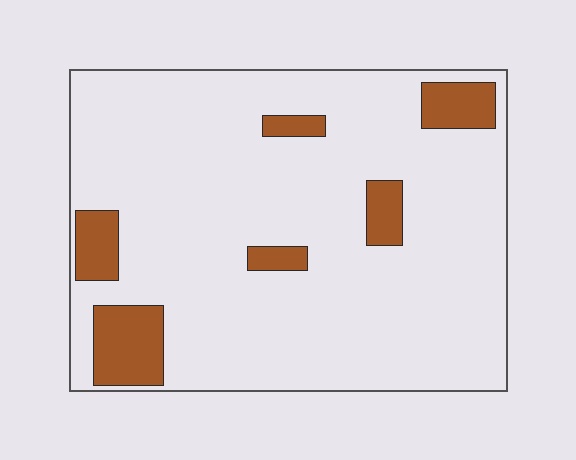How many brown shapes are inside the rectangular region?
6.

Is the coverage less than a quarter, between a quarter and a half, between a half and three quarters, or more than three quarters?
Less than a quarter.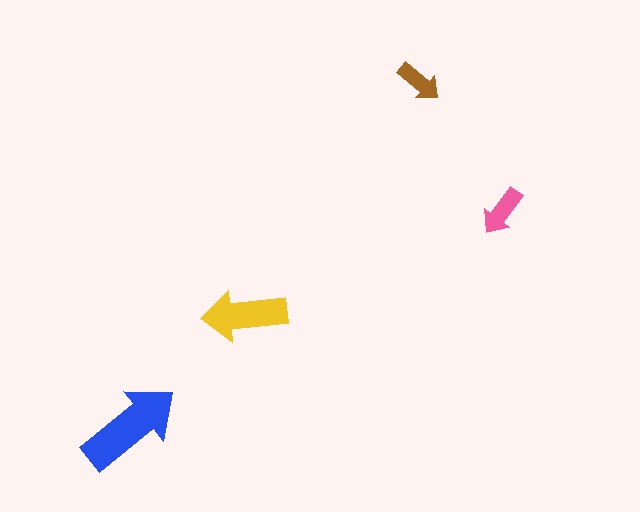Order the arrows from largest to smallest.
the blue one, the yellow one, the pink one, the brown one.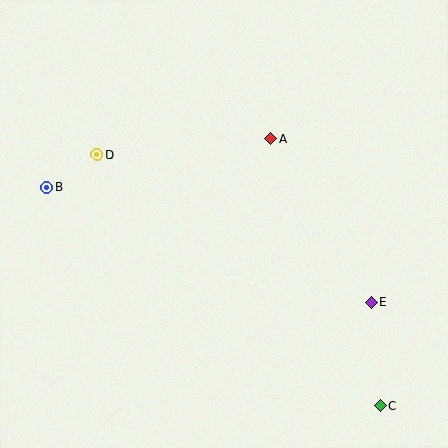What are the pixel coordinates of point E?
Point E is at (371, 302).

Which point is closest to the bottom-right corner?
Point C is closest to the bottom-right corner.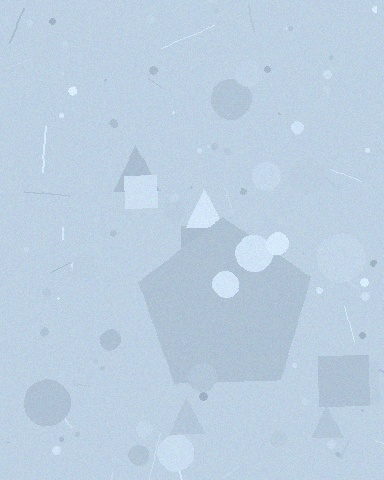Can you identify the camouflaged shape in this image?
The camouflaged shape is a pentagon.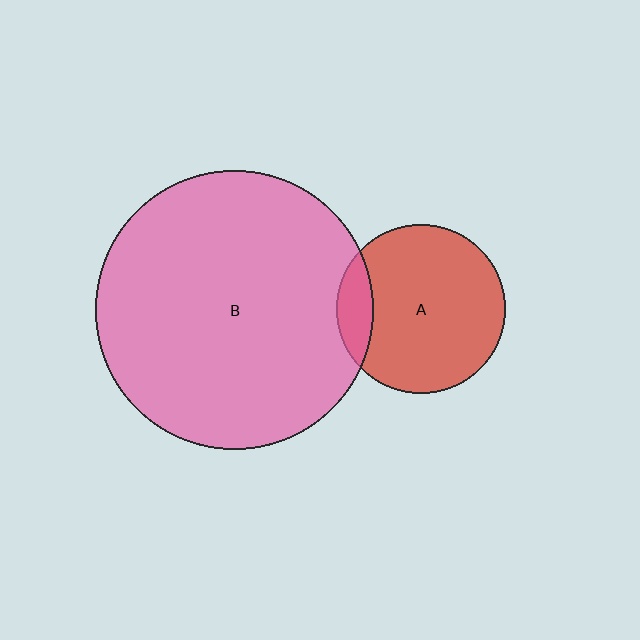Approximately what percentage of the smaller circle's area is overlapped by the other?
Approximately 15%.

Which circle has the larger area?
Circle B (pink).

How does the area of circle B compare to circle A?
Approximately 2.7 times.